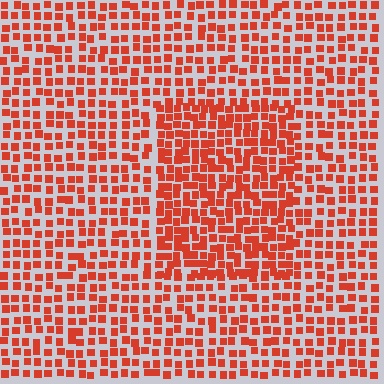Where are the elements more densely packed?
The elements are more densely packed inside the rectangle boundary.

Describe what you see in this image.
The image contains small red elements arranged at two different densities. A rectangle-shaped region is visible where the elements are more densely packed than the surrounding area.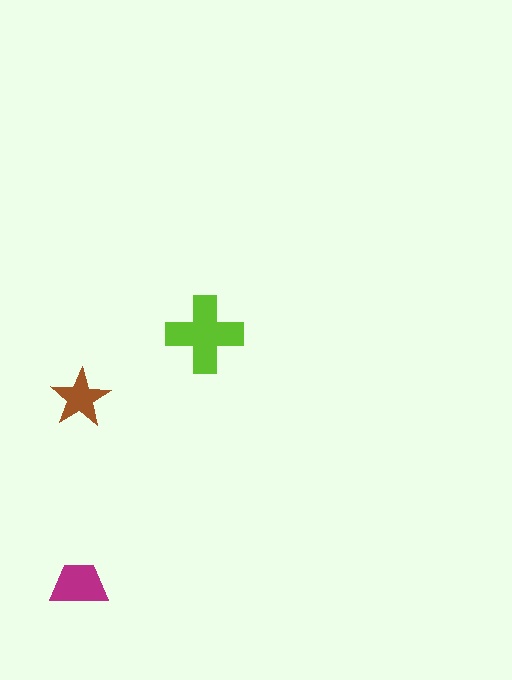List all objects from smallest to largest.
The brown star, the magenta trapezoid, the lime cross.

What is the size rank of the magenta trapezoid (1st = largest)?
2nd.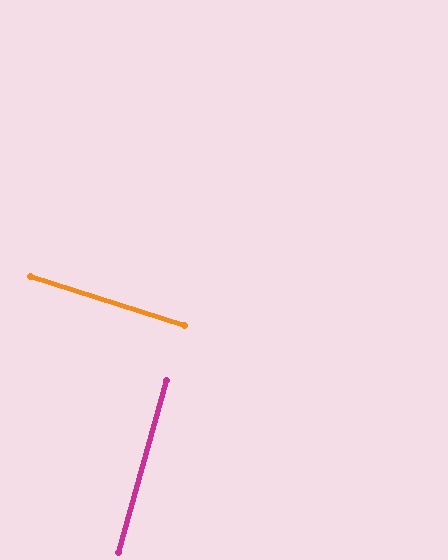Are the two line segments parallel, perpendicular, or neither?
Perpendicular — they meet at approximately 88°.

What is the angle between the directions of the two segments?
Approximately 88 degrees.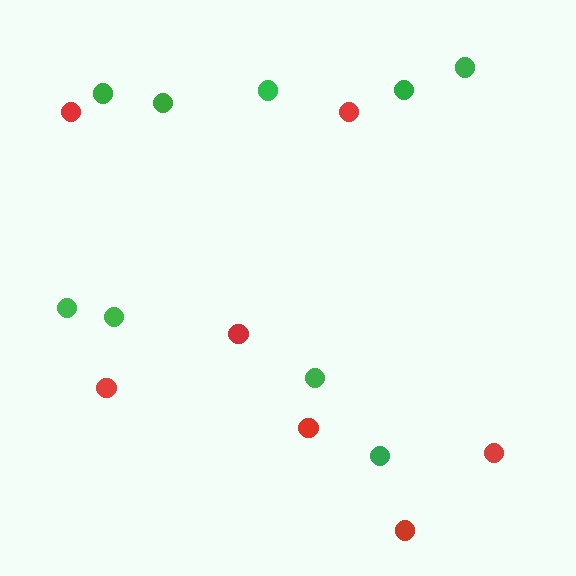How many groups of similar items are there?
There are 2 groups: one group of green circles (9) and one group of red circles (7).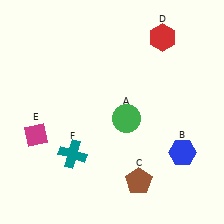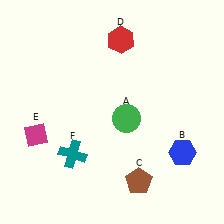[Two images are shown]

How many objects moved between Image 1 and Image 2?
1 object moved between the two images.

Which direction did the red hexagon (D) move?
The red hexagon (D) moved left.